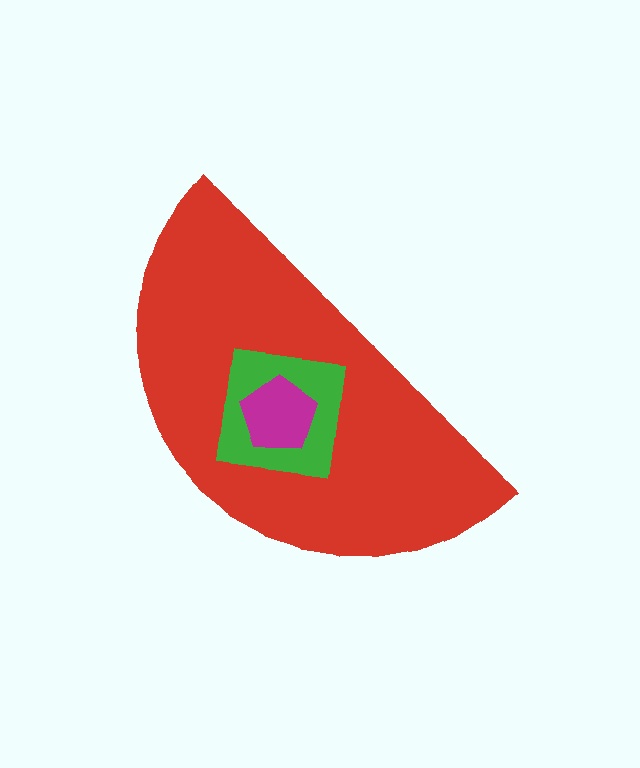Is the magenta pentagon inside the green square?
Yes.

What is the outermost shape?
The red semicircle.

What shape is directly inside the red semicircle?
The green square.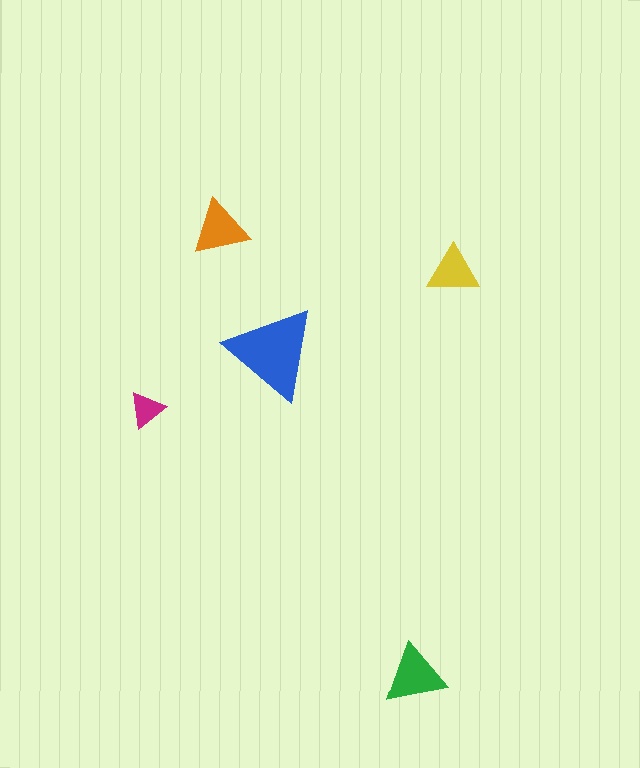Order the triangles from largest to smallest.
the blue one, the green one, the orange one, the yellow one, the magenta one.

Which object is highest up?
The orange triangle is topmost.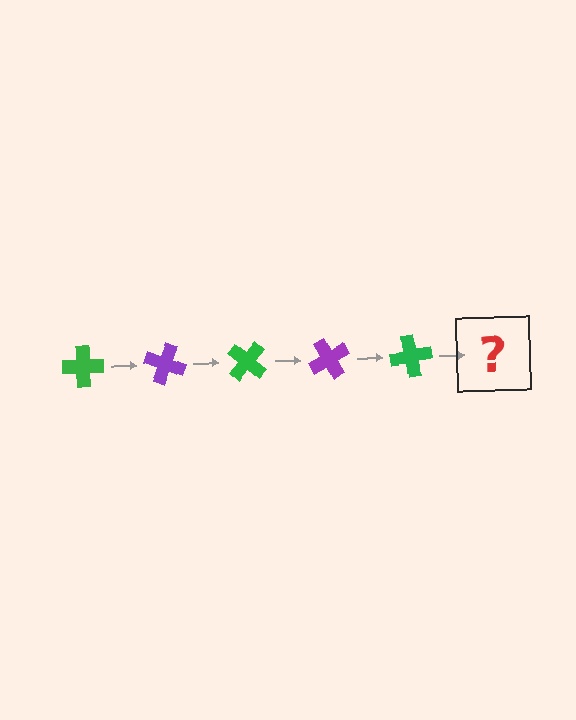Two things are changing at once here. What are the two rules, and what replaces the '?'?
The two rules are that it rotates 20 degrees each step and the color cycles through green and purple. The '?' should be a purple cross, rotated 100 degrees from the start.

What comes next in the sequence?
The next element should be a purple cross, rotated 100 degrees from the start.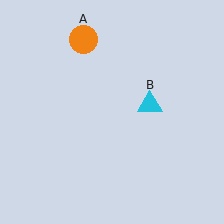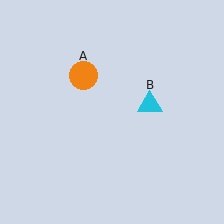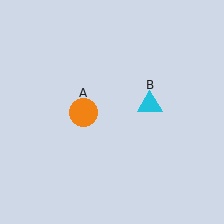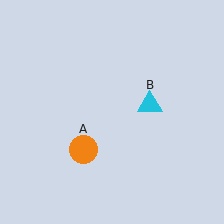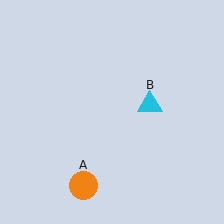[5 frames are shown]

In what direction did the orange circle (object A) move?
The orange circle (object A) moved down.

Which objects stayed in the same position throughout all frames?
Cyan triangle (object B) remained stationary.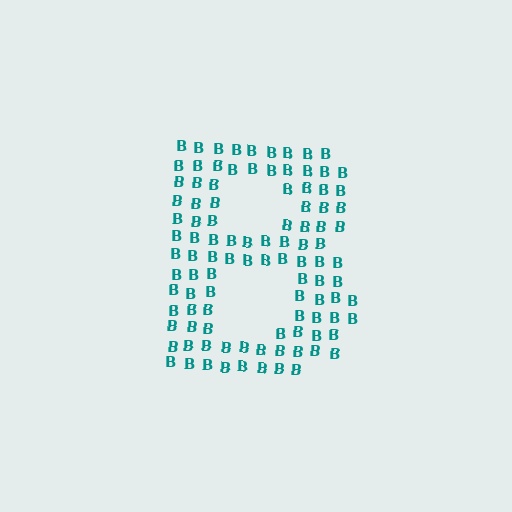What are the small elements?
The small elements are letter B's.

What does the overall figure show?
The overall figure shows the letter B.